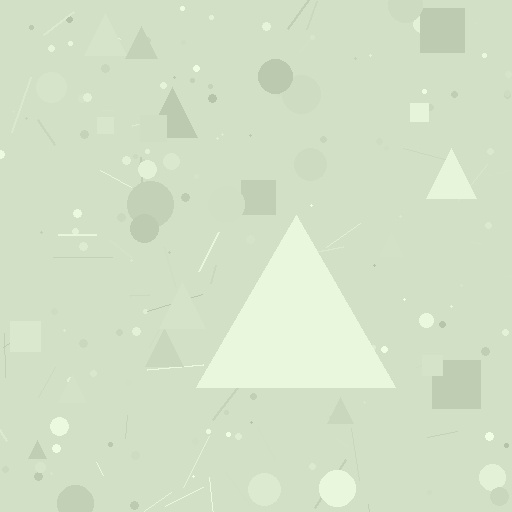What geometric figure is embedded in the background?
A triangle is embedded in the background.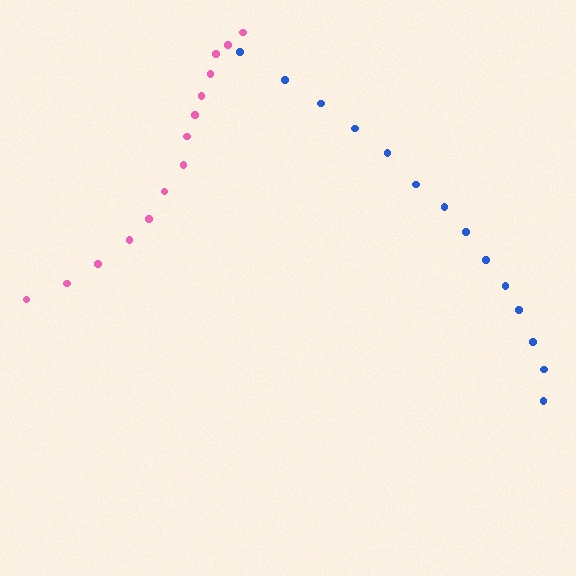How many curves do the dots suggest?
There are 2 distinct paths.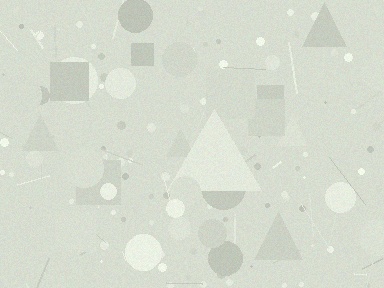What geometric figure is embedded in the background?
A triangle is embedded in the background.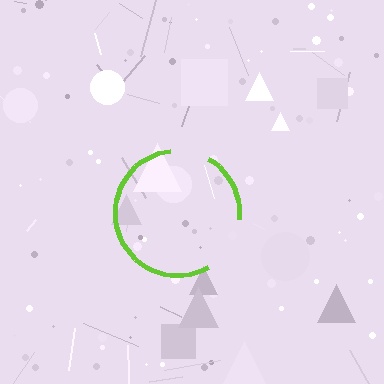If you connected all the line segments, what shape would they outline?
They would outline a circle.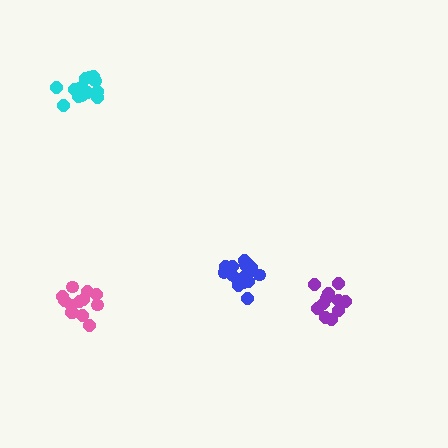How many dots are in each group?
Group 1: 13 dots, Group 2: 14 dots, Group 3: 12 dots, Group 4: 17 dots (56 total).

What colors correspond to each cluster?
The clusters are colored: pink, cyan, purple, blue.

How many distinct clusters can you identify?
There are 4 distinct clusters.